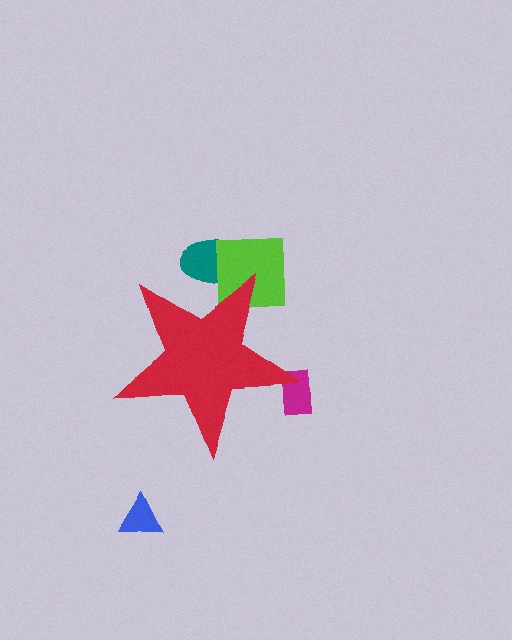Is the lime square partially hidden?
Yes, the lime square is partially hidden behind the red star.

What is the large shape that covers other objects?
A red star.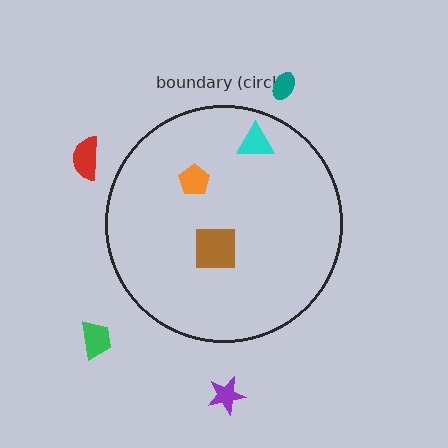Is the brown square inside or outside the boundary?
Inside.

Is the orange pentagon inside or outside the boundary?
Inside.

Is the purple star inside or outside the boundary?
Outside.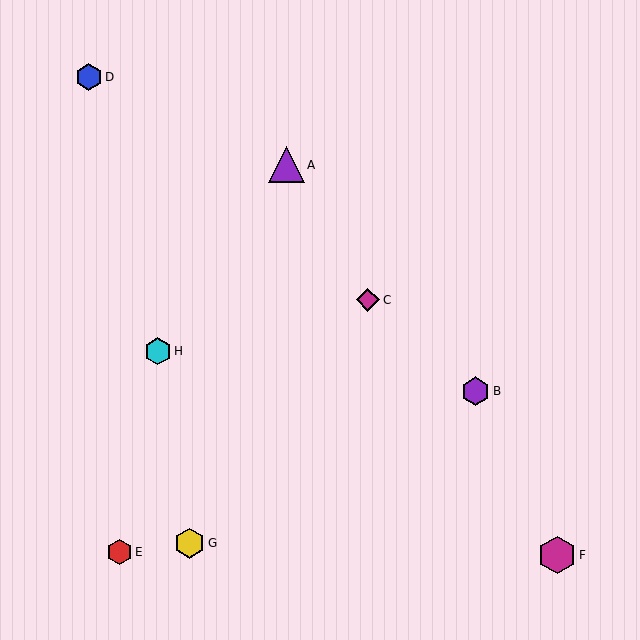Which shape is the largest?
The magenta hexagon (labeled F) is the largest.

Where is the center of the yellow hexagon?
The center of the yellow hexagon is at (190, 543).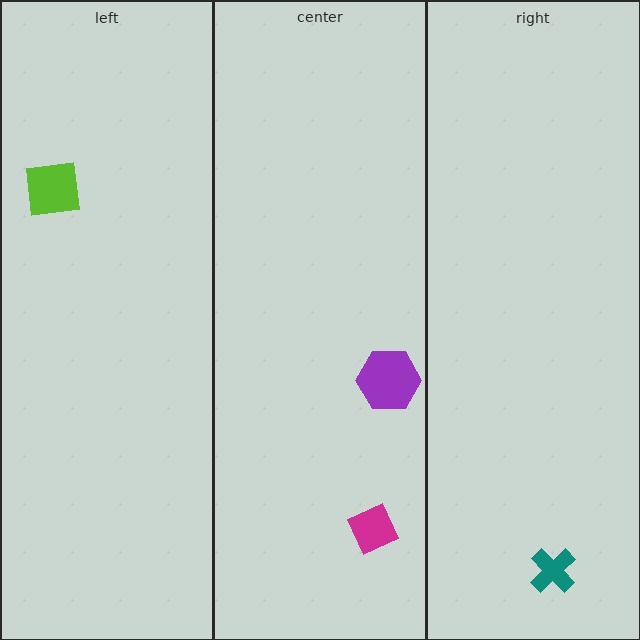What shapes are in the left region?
The lime square.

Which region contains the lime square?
The left region.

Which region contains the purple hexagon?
The center region.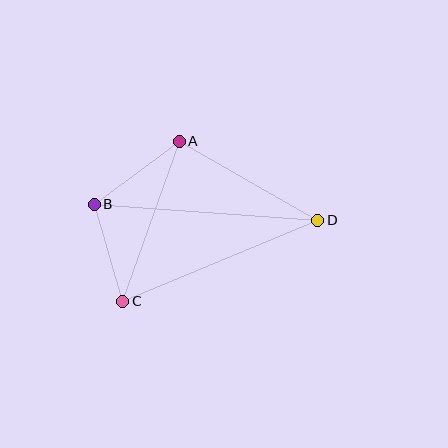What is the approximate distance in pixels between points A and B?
The distance between A and B is approximately 106 pixels.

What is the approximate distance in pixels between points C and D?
The distance between C and D is approximately 211 pixels.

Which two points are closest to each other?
Points B and C are closest to each other.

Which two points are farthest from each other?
Points B and D are farthest from each other.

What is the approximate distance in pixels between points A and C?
The distance between A and C is approximately 169 pixels.